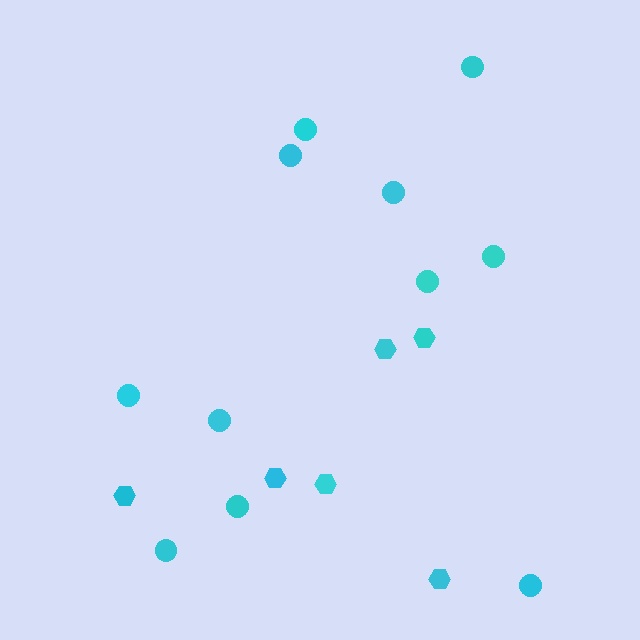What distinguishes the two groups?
There are 2 groups: one group of circles (11) and one group of hexagons (6).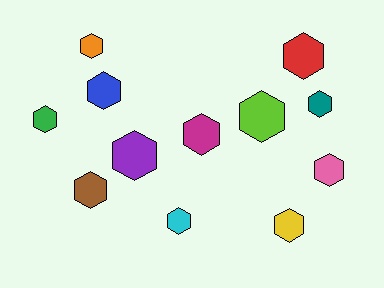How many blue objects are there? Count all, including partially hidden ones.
There is 1 blue object.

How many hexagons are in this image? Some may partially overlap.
There are 12 hexagons.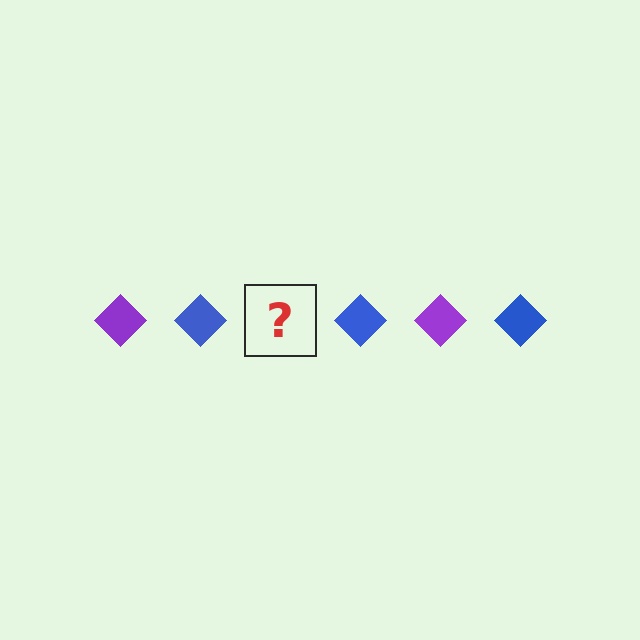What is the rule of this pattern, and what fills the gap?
The rule is that the pattern cycles through purple, blue diamonds. The gap should be filled with a purple diamond.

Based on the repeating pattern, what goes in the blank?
The blank should be a purple diamond.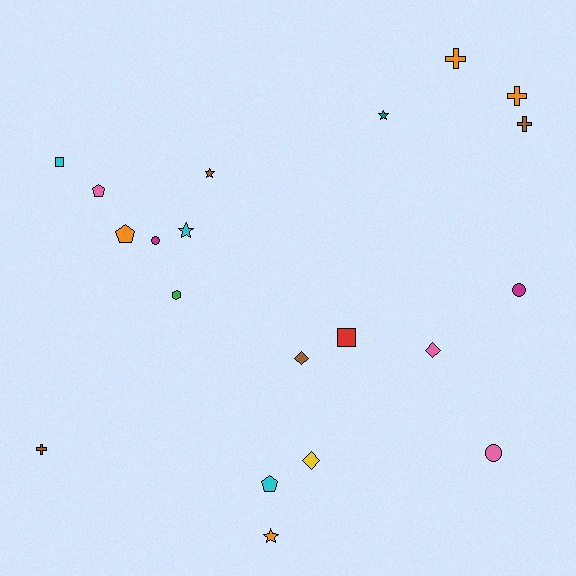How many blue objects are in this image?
There are no blue objects.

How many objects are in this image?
There are 20 objects.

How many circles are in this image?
There are 3 circles.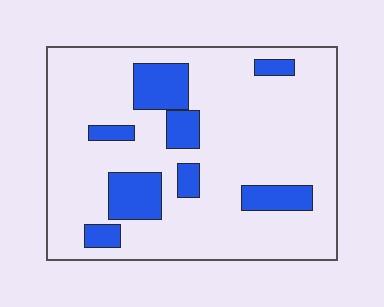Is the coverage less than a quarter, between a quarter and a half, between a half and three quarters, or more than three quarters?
Less than a quarter.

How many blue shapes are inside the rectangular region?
8.